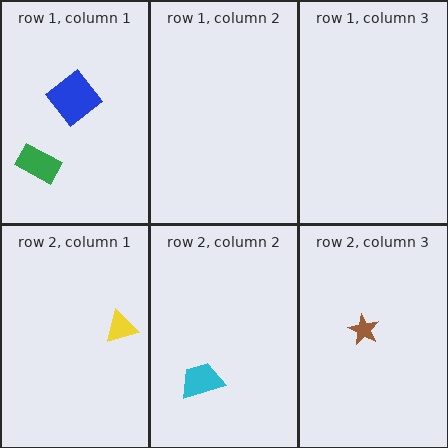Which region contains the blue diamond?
The row 1, column 1 region.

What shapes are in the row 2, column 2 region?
The cyan trapezoid.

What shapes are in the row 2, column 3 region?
The brown star.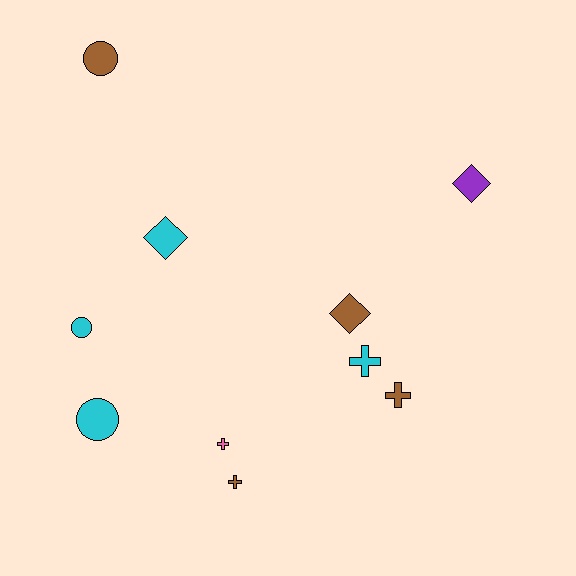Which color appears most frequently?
Cyan, with 4 objects.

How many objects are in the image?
There are 10 objects.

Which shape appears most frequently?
Cross, with 4 objects.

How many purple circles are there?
There are no purple circles.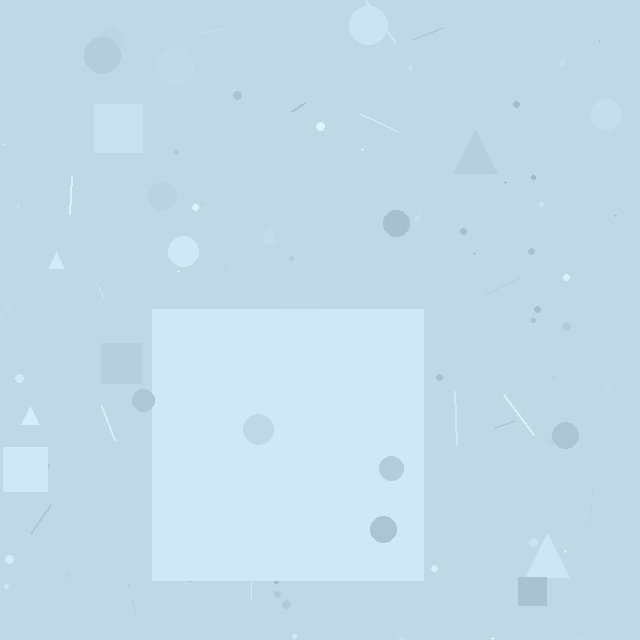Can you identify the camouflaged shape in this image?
The camouflaged shape is a square.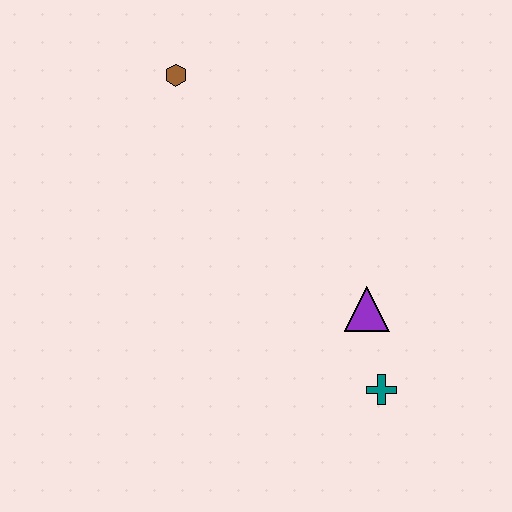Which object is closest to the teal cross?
The purple triangle is closest to the teal cross.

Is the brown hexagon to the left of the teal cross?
Yes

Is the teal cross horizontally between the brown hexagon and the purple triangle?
No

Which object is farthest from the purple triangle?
The brown hexagon is farthest from the purple triangle.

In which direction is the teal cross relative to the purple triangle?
The teal cross is below the purple triangle.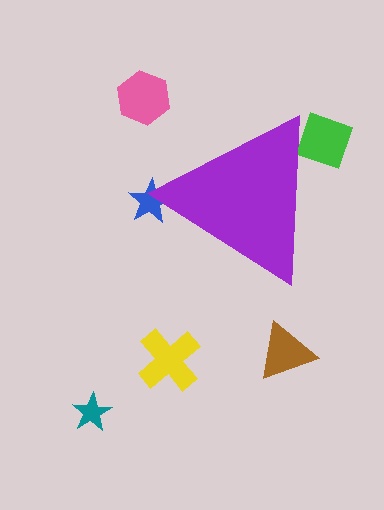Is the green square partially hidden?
Yes, the green square is partially hidden behind the purple triangle.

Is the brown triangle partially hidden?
No, the brown triangle is fully visible.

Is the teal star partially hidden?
No, the teal star is fully visible.